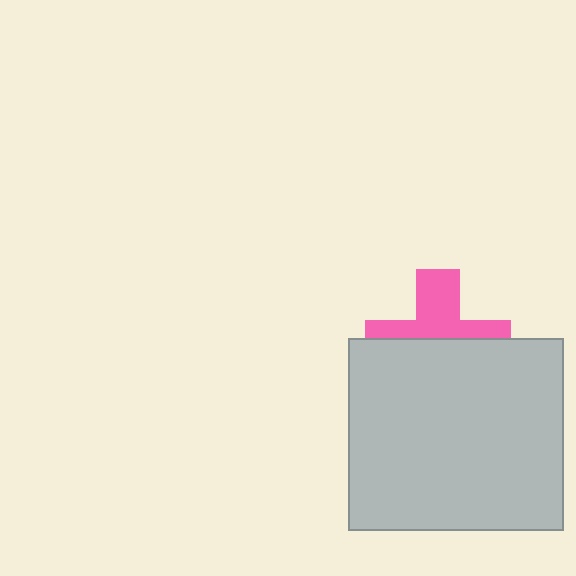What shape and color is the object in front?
The object in front is a light gray rectangle.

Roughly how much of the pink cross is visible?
A small part of it is visible (roughly 43%).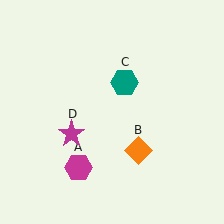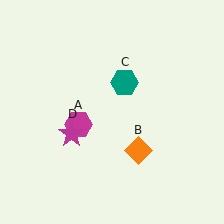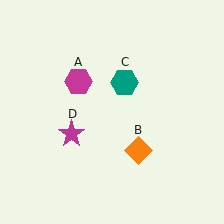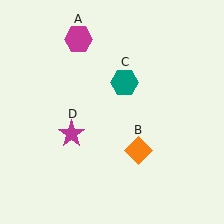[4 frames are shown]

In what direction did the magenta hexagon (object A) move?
The magenta hexagon (object A) moved up.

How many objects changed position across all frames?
1 object changed position: magenta hexagon (object A).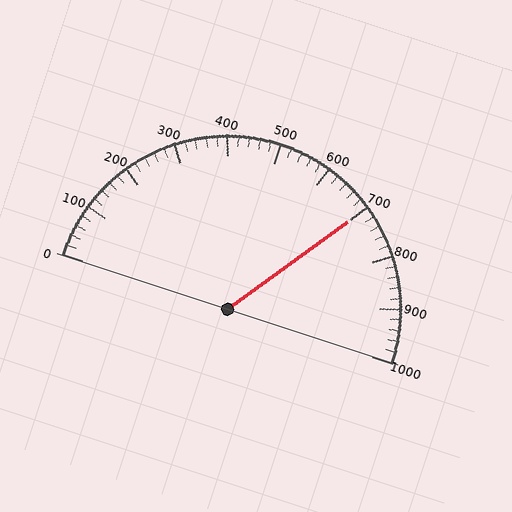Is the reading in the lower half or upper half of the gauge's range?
The reading is in the upper half of the range (0 to 1000).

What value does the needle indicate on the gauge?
The needle indicates approximately 700.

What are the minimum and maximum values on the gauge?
The gauge ranges from 0 to 1000.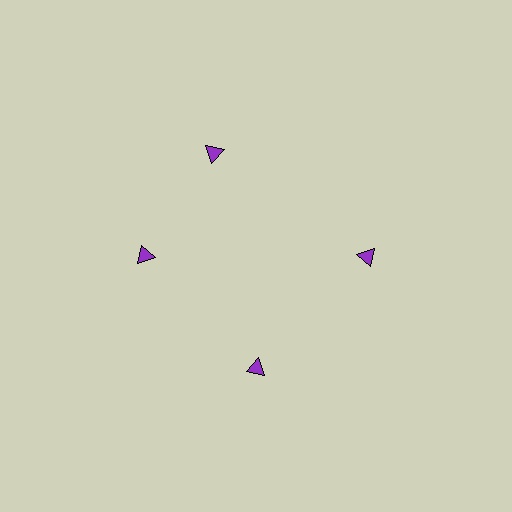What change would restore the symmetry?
The symmetry would be restored by rotating it back into even spacing with its neighbors so that all 4 triangles sit at equal angles and equal distance from the center.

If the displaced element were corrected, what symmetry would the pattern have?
It would have 4-fold rotational symmetry — the pattern would map onto itself every 90 degrees.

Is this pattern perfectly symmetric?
No. The 4 purple triangles are arranged in a ring, but one element near the 12 o'clock position is rotated out of alignment along the ring, breaking the 4-fold rotational symmetry.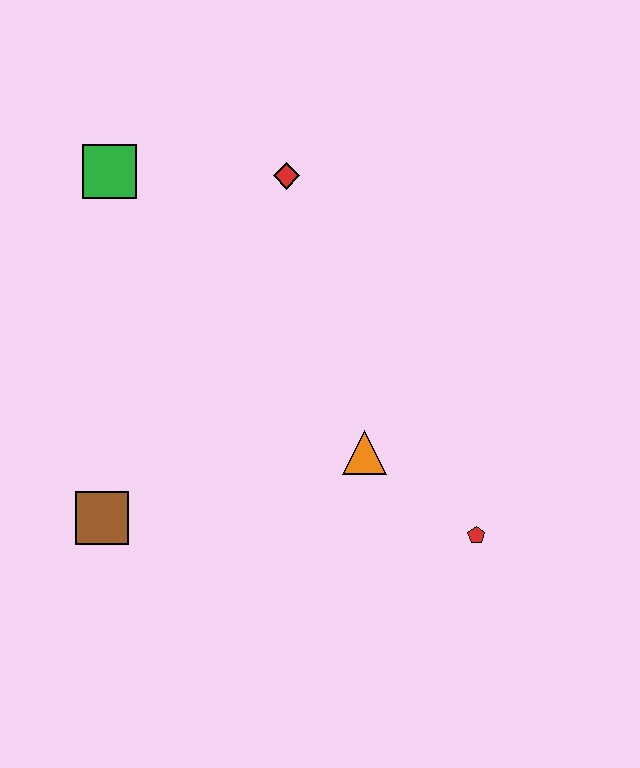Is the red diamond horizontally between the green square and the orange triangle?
Yes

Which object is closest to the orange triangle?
The red pentagon is closest to the orange triangle.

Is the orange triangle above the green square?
No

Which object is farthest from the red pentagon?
The green square is farthest from the red pentagon.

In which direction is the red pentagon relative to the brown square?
The red pentagon is to the right of the brown square.